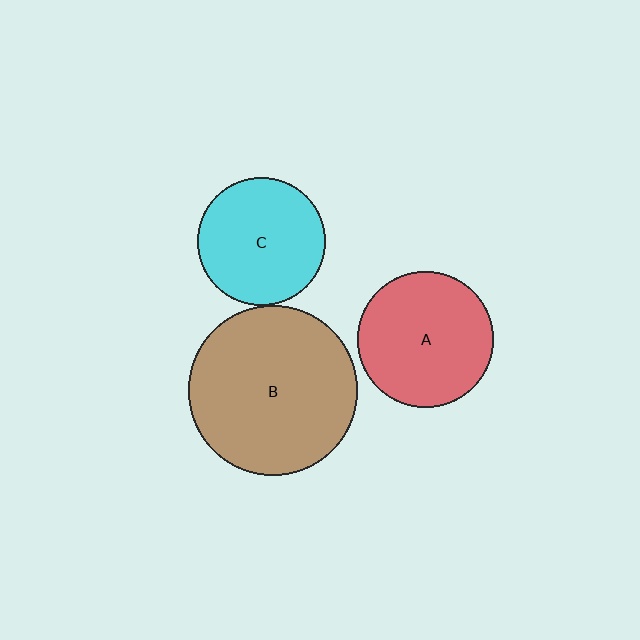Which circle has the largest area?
Circle B (brown).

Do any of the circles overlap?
No, none of the circles overlap.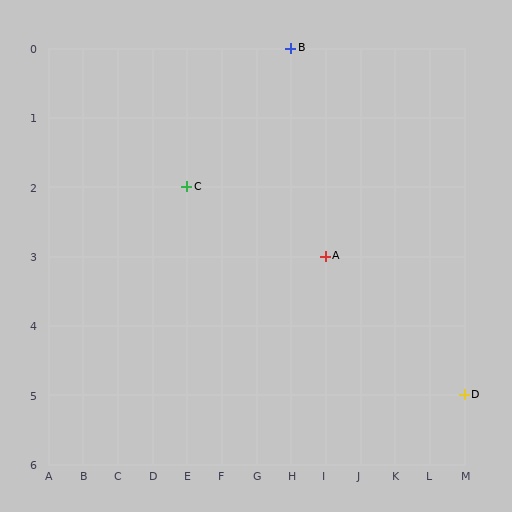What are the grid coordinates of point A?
Point A is at grid coordinates (I, 3).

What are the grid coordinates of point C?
Point C is at grid coordinates (E, 2).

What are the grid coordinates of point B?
Point B is at grid coordinates (H, 0).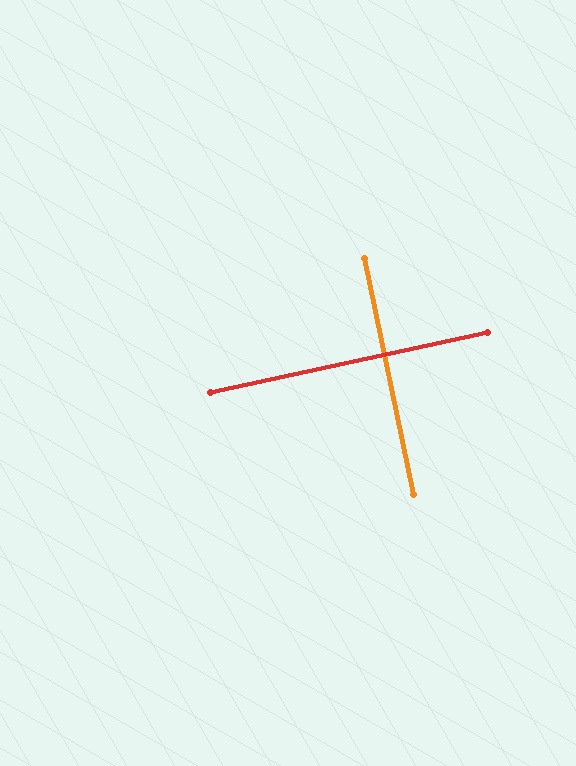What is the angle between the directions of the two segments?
Approximately 89 degrees.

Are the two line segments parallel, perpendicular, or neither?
Perpendicular — they meet at approximately 89°.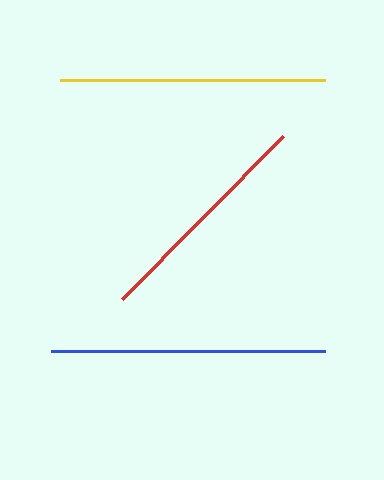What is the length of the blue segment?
The blue segment is approximately 274 pixels long.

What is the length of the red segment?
The red segment is approximately 229 pixels long.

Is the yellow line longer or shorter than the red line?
The yellow line is longer than the red line.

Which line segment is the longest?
The blue line is the longest at approximately 274 pixels.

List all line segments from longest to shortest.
From longest to shortest: blue, yellow, red.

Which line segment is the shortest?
The red line is the shortest at approximately 229 pixels.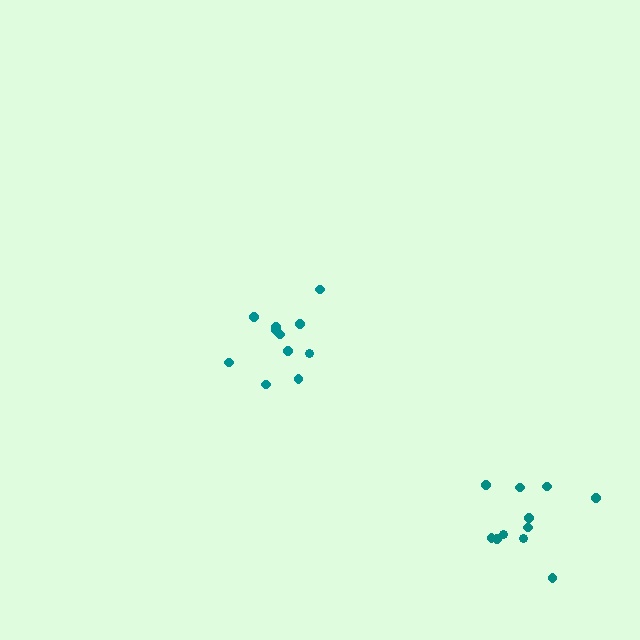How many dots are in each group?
Group 1: 11 dots, Group 2: 11 dots (22 total).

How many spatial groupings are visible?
There are 2 spatial groupings.